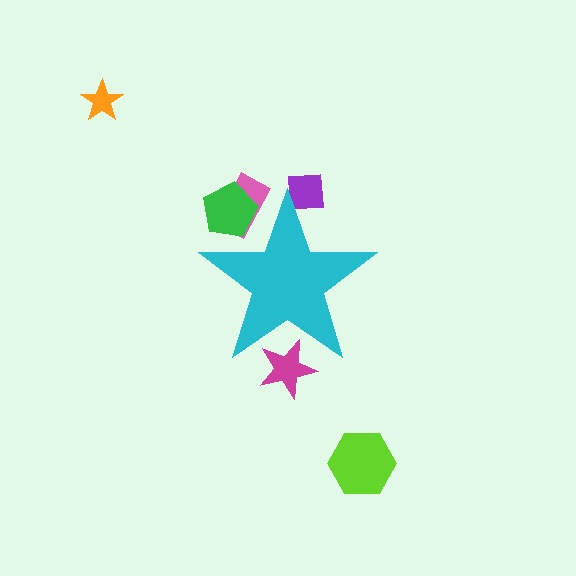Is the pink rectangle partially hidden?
Yes, the pink rectangle is partially hidden behind the cyan star.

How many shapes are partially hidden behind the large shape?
4 shapes are partially hidden.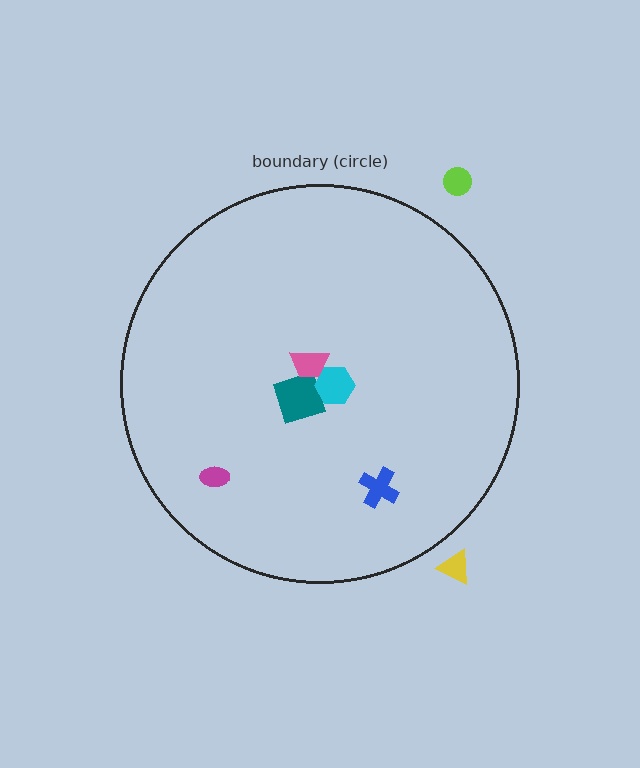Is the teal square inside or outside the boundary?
Inside.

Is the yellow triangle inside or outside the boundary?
Outside.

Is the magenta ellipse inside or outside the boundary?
Inside.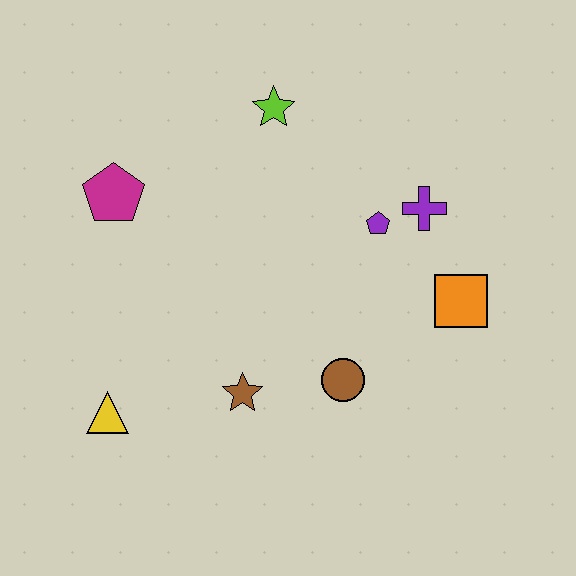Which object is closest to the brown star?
The brown circle is closest to the brown star.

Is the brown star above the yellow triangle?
Yes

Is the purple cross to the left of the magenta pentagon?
No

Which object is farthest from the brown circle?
The magenta pentagon is farthest from the brown circle.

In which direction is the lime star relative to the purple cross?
The lime star is to the left of the purple cross.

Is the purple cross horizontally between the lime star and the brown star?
No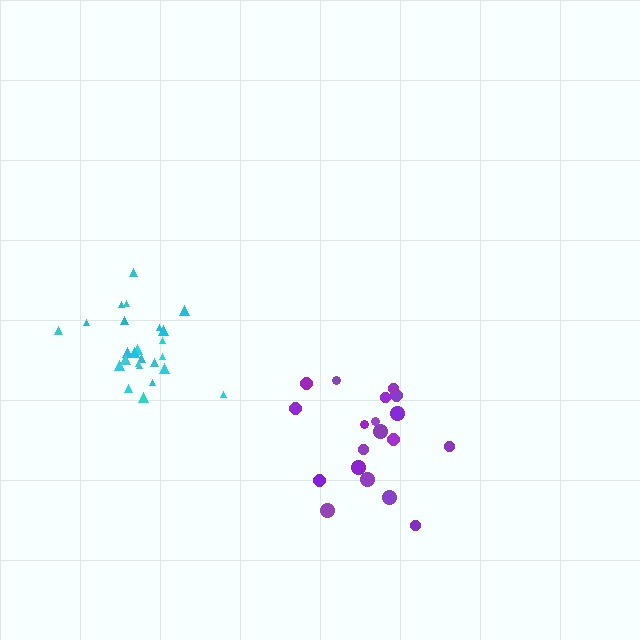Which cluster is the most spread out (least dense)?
Purple.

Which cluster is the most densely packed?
Cyan.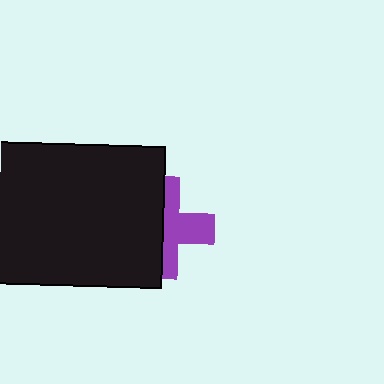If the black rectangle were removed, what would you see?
You would see the complete purple cross.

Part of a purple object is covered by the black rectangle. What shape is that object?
It is a cross.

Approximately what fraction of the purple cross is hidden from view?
Roughly 53% of the purple cross is hidden behind the black rectangle.